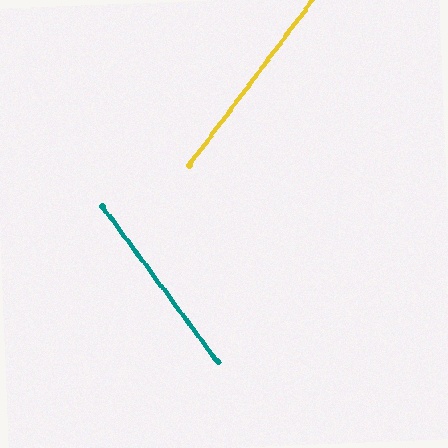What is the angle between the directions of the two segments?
Approximately 73 degrees.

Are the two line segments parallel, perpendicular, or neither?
Neither parallel nor perpendicular — they differ by about 73°.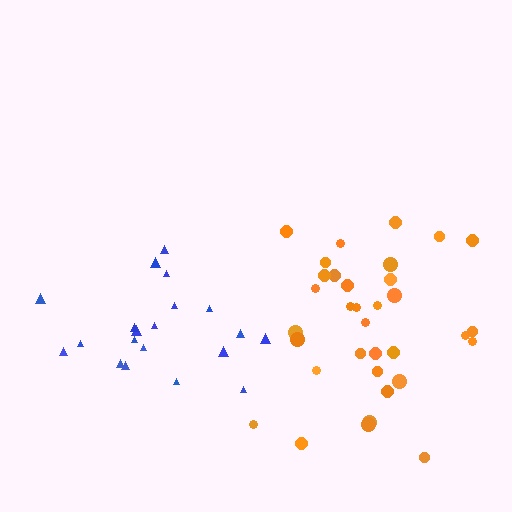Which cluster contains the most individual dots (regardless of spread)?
Orange (35).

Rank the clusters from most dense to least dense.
orange, blue.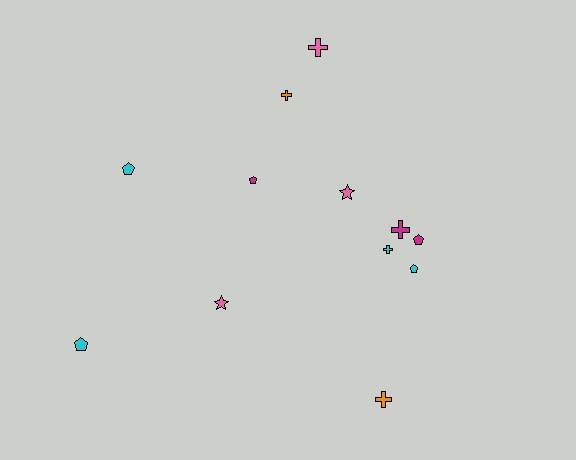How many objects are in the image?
There are 12 objects.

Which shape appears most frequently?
Cross, with 5 objects.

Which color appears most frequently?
Cyan, with 4 objects.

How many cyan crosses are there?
There is 1 cyan cross.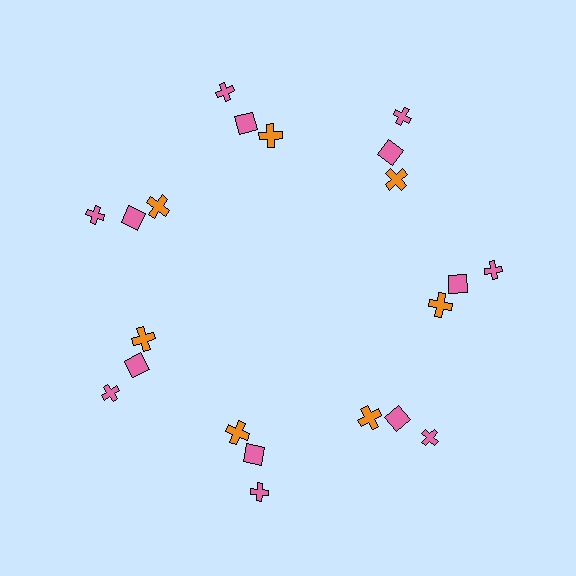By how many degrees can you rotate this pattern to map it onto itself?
The pattern maps onto itself every 51 degrees of rotation.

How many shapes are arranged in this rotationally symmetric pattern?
There are 21 shapes, arranged in 7 groups of 3.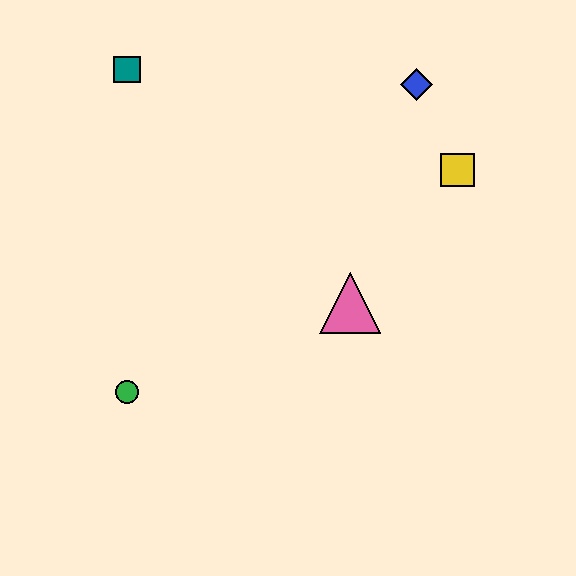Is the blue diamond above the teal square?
No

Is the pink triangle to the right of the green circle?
Yes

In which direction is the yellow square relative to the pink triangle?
The yellow square is above the pink triangle.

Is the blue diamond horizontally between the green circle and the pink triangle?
No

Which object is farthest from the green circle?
The blue diamond is farthest from the green circle.